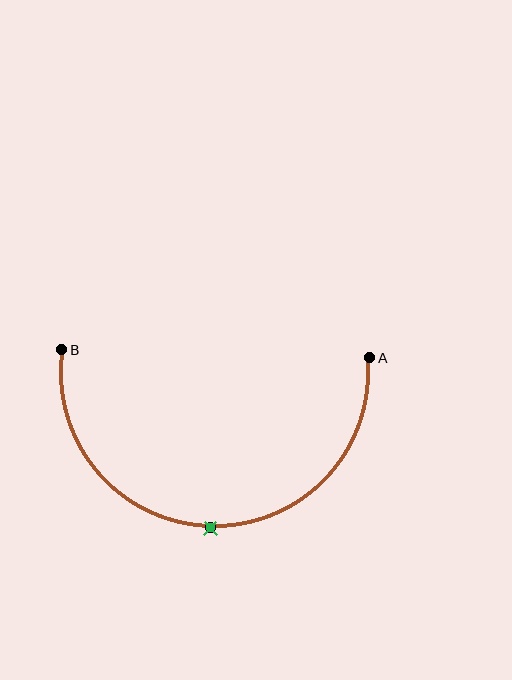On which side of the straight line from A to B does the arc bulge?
The arc bulges below the straight line connecting A and B.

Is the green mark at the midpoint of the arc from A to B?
Yes. The green mark lies on the arc at equal arc-length from both A and B — it is the arc midpoint.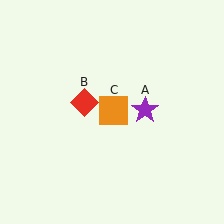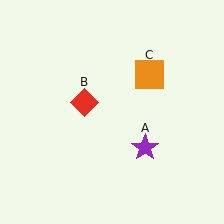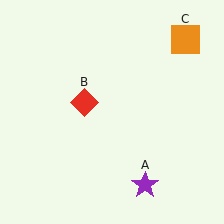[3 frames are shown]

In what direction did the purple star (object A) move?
The purple star (object A) moved down.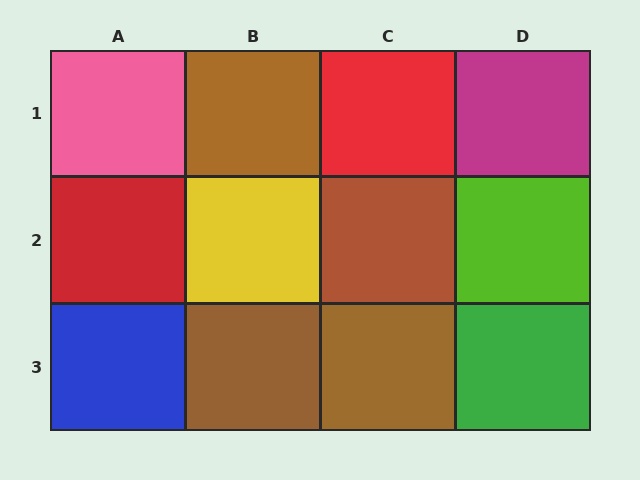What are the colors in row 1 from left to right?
Pink, brown, red, magenta.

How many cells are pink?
1 cell is pink.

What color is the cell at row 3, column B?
Brown.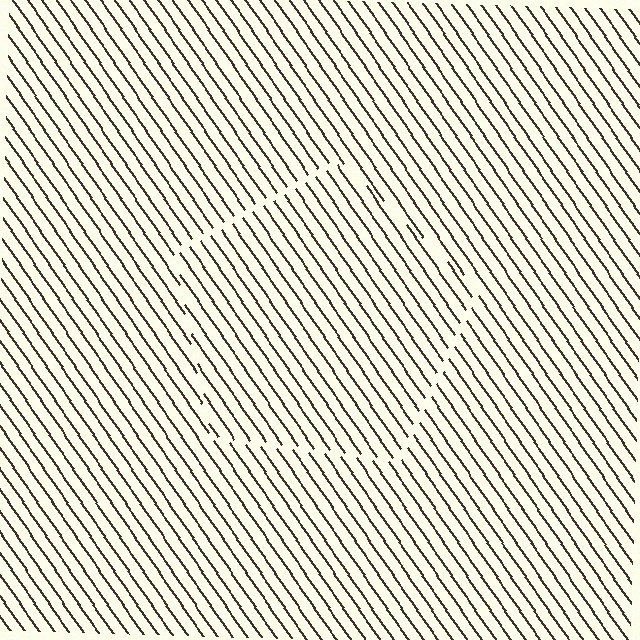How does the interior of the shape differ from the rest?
The interior of the shape contains the same grating, shifted by half a period — the contour is defined by the phase discontinuity where line-ends from the inner and outer gratings abut.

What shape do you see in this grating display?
An illusory pentagon. The interior of the shape contains the same grating, shifted by half a period — the contour is defined by the phase discontinuity where line-ends from the inner and outer gratings abut.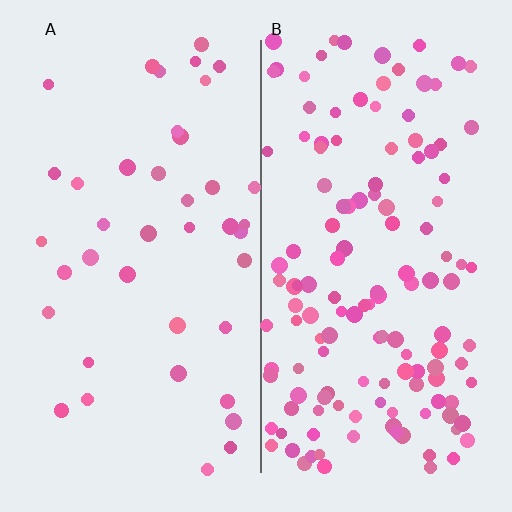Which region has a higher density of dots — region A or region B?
B (the right).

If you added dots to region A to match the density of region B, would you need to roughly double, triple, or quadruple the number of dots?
Approximately triple.